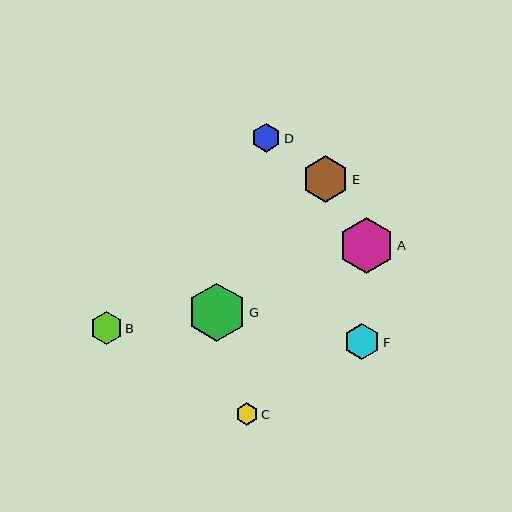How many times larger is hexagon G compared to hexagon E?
Hexagon G is approximately 1.2 times the size of hexagon E.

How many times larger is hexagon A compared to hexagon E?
Hexagon A is approximately 1.2 times the size of hexagon E.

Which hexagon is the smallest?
Hexagon C is the smallest with a size of approximately 23 pixels.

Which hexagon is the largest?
Hexagon G is the largest with a size of approximately 58 pixels.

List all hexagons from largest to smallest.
From largest to smallest: G, A, E, F, B, D, C.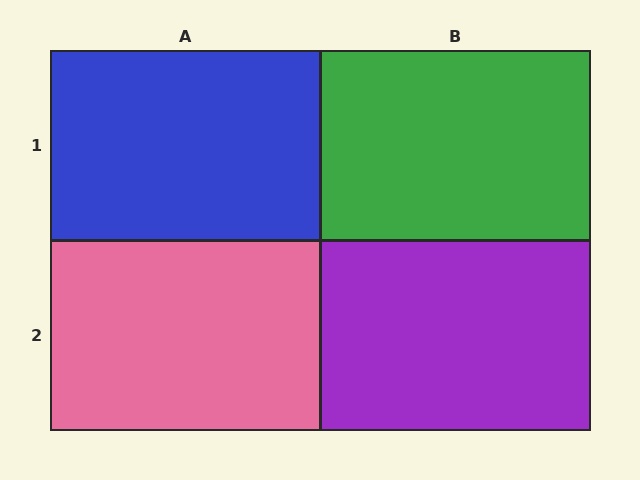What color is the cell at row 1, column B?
Green.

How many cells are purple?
1 cell is purple.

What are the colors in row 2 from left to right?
Pink, purple.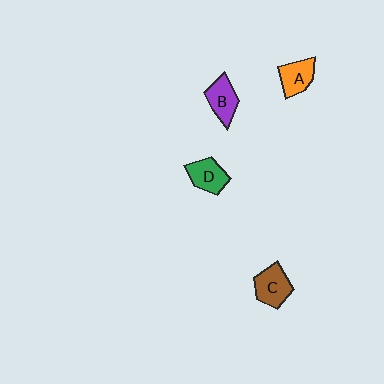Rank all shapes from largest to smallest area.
From largest to smallest: C (brown), B (purple), D (green), A (orange).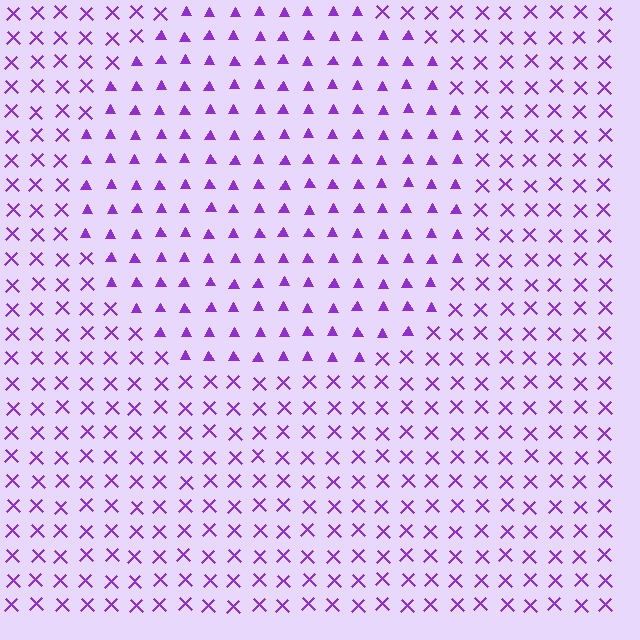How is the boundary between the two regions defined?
The boundary is defined by a change in element shape: triangles inside vs. X marks outside. All elements share the same color and spacing.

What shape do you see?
I see a circle.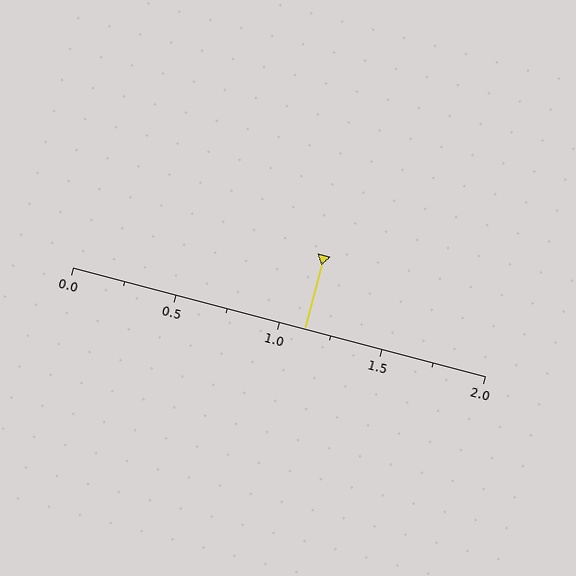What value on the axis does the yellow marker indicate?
The marker indicates approximately 1.12.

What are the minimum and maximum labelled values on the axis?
The axis runs from 0.0 to 2.0.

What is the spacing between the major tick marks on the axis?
The major ticks are spaced 0.5 apart.